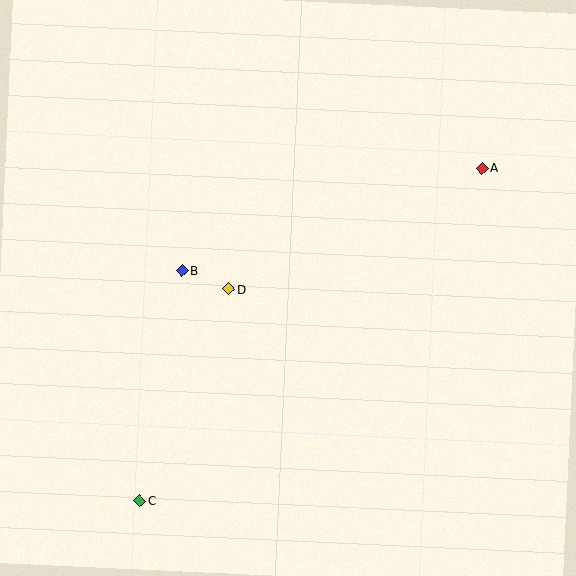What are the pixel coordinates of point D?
Point D is at (229, 289).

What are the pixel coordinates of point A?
Point A is at (482, 168).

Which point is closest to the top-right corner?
Point A is closest to the top-right corner.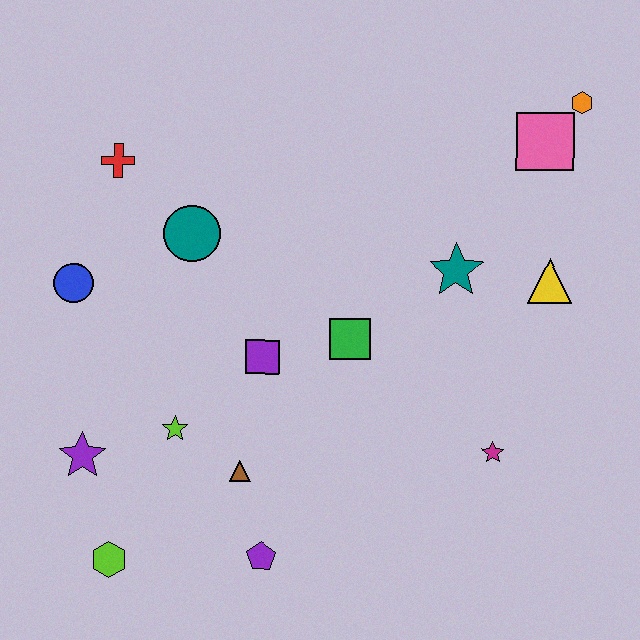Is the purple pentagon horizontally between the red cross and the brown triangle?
No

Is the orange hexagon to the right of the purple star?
Yes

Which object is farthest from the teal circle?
The orange hexagon is farthest from the teal circle.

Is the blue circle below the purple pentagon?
No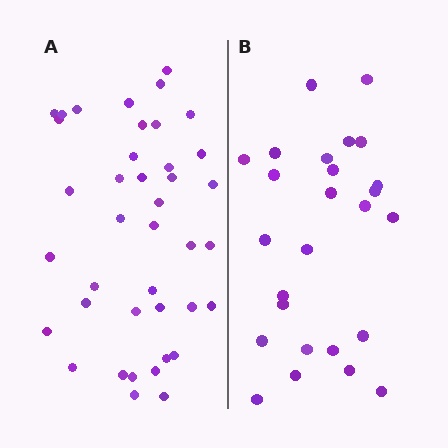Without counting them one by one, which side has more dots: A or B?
Region A (the left region) has more dots.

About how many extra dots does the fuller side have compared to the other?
Region A has approximately 15 more dots than region B.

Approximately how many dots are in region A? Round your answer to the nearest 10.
About 40 dots.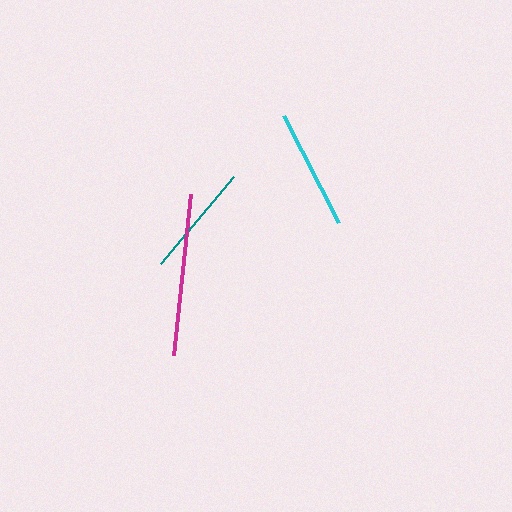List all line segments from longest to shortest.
From longest to shortest: magenta, cyan, teal.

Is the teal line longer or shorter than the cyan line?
The cyan line is longer than the teal line.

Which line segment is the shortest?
The teal line is the shortest at approximately 113 pixels.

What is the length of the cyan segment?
The cyan segment is approximately 120 pixels long.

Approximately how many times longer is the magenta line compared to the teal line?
The magenta line is approximately 1.4 times the length of the teal line.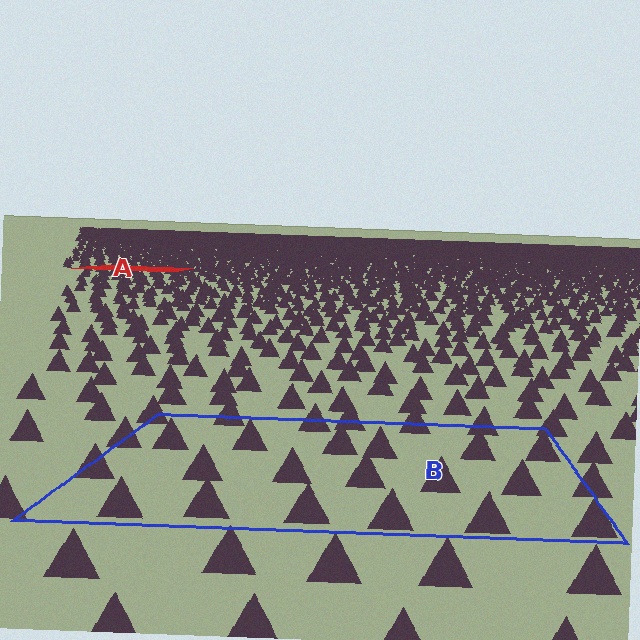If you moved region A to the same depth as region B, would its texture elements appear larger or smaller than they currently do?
They would appear larger. At a closer depth, the same texture elements are projected at a bigger on-screen size.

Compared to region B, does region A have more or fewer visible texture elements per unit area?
Region A has more texture elements per unit area — they are packed more densely because it is farther away.